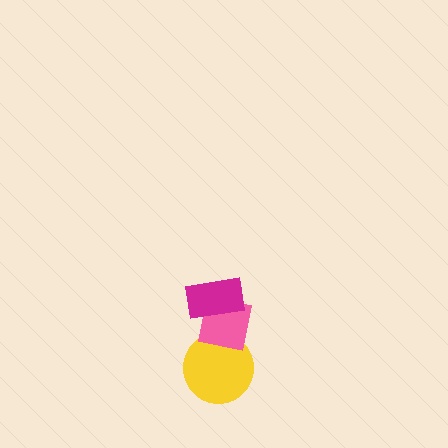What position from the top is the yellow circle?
The yellow circle is 3rd from the top.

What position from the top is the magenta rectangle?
The magenta rectangle is 1st from the top.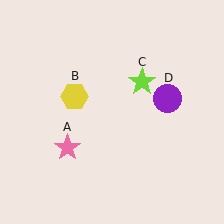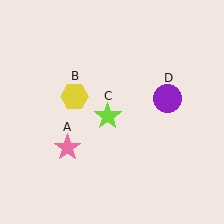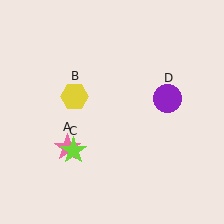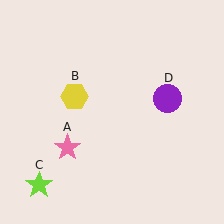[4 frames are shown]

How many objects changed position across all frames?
1 object changed position: lime star (object C).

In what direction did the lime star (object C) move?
The lime star (object C) moved down and to the left.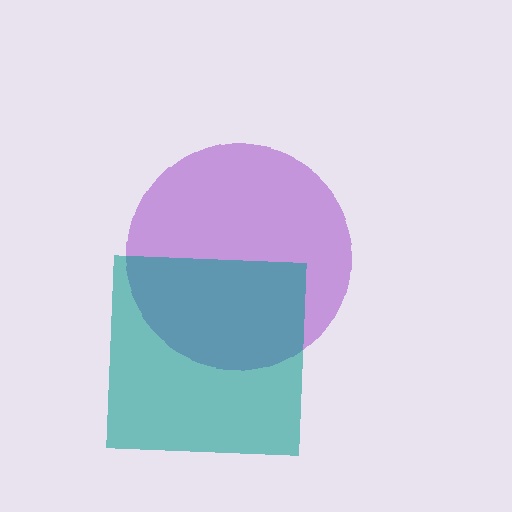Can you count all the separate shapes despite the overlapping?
Yes, there are 2 separate shapes.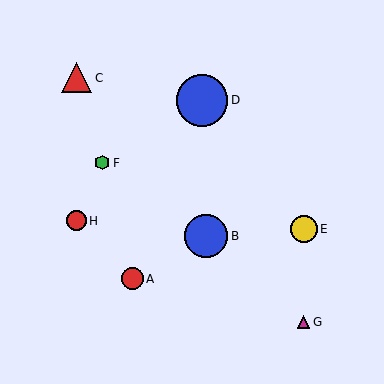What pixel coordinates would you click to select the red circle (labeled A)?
Click at (132, 279) to select the red circle A.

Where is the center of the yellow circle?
The center of the yellow circle is at (304, 229).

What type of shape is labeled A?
Shape A is a red circle.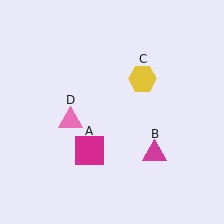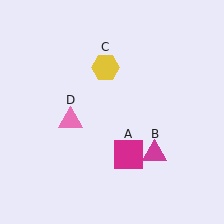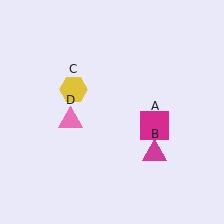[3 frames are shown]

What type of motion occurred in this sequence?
The magenta square (object A), yellow hexagon (object C) rotated counterclockwise around the center of the scene.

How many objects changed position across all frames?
2 objects changed position: magenta square (object A), yellow hexagon (object C).